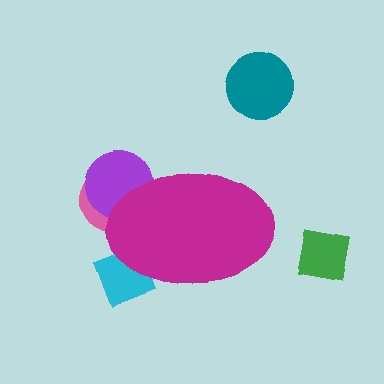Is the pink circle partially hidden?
Yes, the pink circle is partially hidden behind the magenta ellipse.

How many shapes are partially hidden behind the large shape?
3 shapes are partially hidden.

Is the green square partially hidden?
No, the green square is fully visible.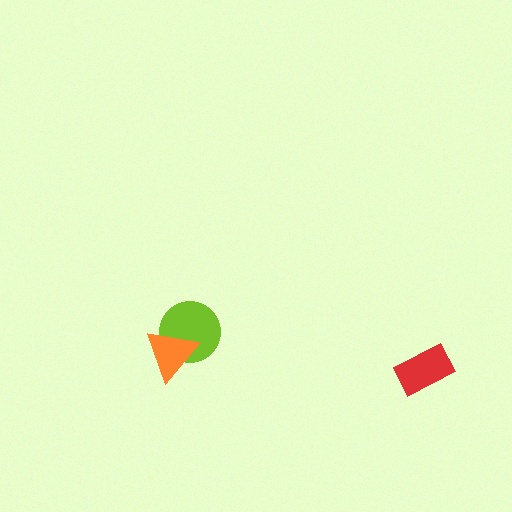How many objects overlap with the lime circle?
1 object overlaps with the lime circle.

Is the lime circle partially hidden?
Yes, it is partially covered by another shape.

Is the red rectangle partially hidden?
No, no other shape covers it.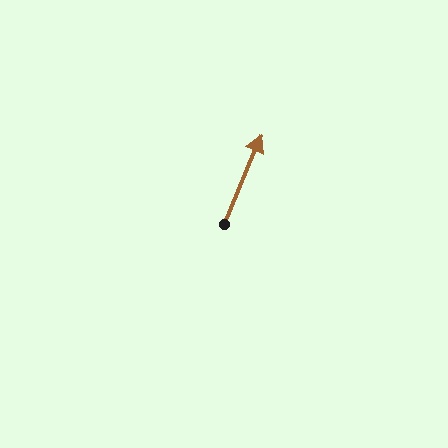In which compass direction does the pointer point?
Northeast.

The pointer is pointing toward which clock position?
Roughly 1 o'clock.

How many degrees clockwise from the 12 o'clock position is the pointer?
Approximately 23 degrees.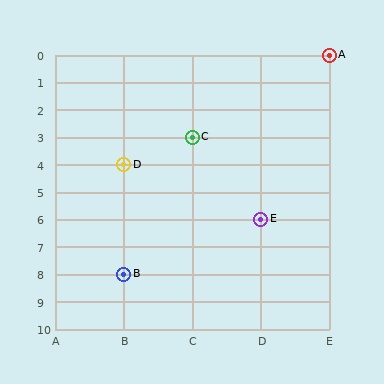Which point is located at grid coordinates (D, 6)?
Point E is at (D, 6).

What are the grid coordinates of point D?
Point D is at grid coordinates (B, 4).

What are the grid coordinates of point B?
Point B is at grid coordinates (B, 8).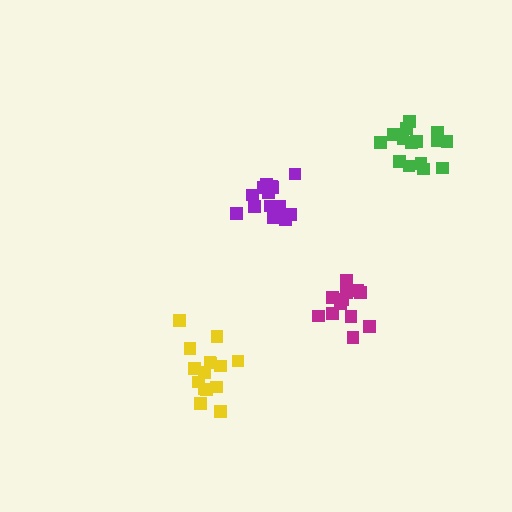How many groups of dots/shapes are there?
There are 4 groups.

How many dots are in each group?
Group 1: 14 dots, Group 2: 15 dots, Group 3: 15 dots, Group 4: 14 dots (58 total).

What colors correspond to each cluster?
The clusters are colored: magenta, yellow, green, purple.